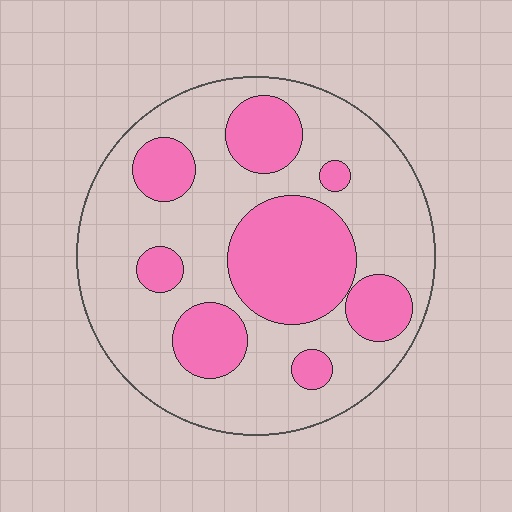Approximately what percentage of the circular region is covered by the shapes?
Approximately 35%.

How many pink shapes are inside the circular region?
8.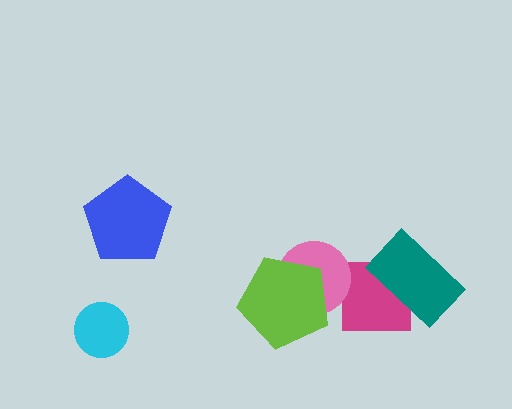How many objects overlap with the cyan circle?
0 objects overlap with the cyan circle.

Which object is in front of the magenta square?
The teal rectangle is in front of the magenta square.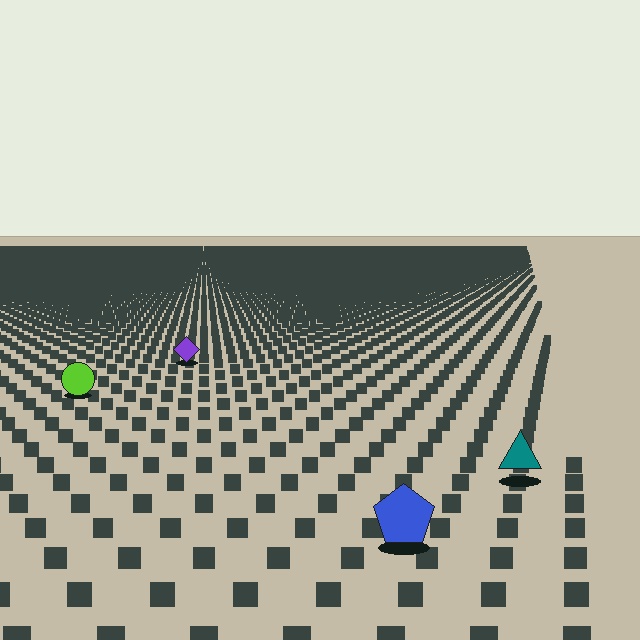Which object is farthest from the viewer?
The purple diamond is farthest from the viewer. It appears smaller and the ground texture around it is denser.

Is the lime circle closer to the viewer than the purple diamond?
Yes. The lime circle is closer — you can tell from the texture gradient: the ground texture is coarser near it.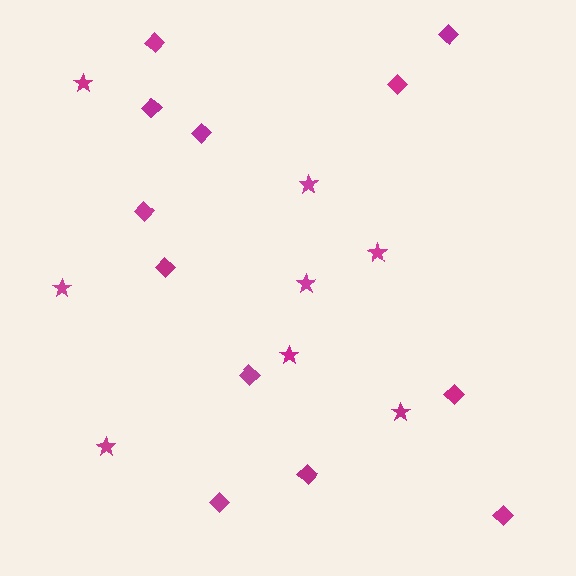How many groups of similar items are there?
There are 2 groups: one group of diamonds (12) and one group of stars (8).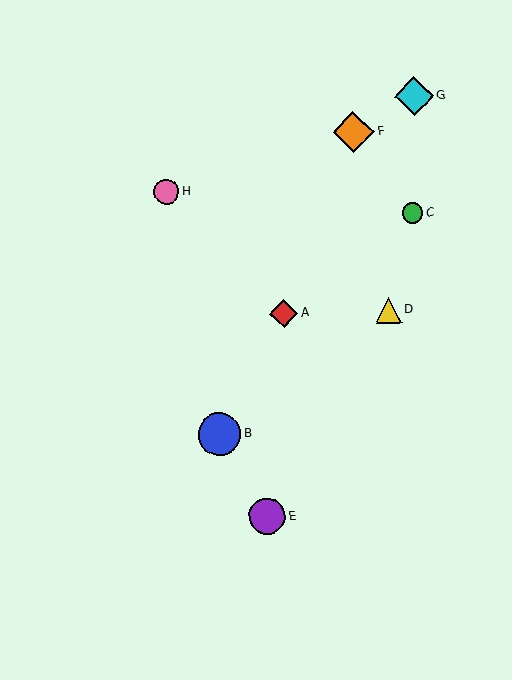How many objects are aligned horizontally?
2 objects (A, D) are aligned horizontally.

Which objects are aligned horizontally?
Objects A, D are aligned horizontally.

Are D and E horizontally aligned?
No, D is at y≈310 and E is at y≈516.